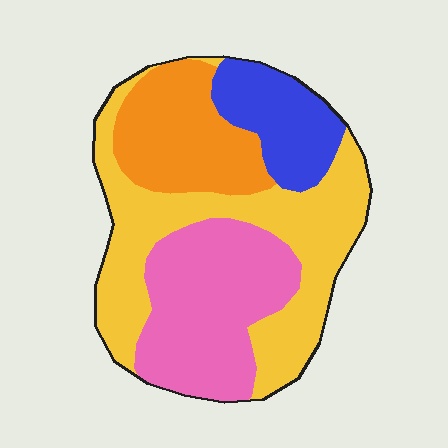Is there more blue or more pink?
Pink.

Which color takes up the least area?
Blue, at roughly 15%.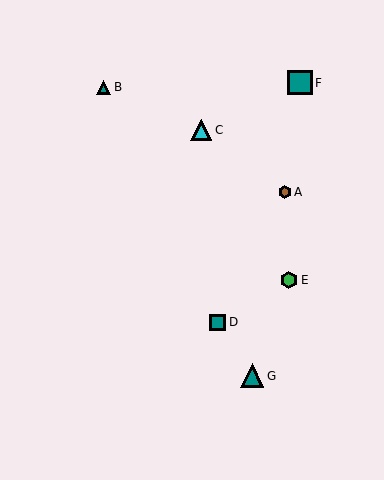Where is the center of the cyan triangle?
The center of the cyan triangle is at (201, 130).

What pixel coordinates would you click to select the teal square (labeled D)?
Click at (217, 322) to select the teal square D.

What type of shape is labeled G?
Shape G is a teal triangle.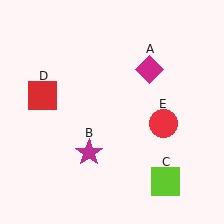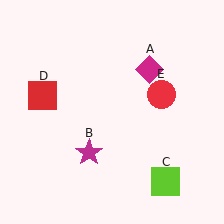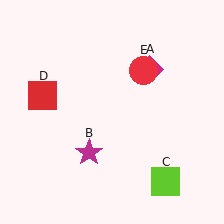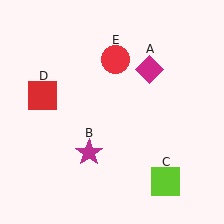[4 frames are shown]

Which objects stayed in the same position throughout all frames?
Magenta diamond (object A) and magenta star (object B) and lime square (object C) and red square (object D) remained stationary.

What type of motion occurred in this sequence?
The red circle (object E) rotated counterclockwise around the center of the scene.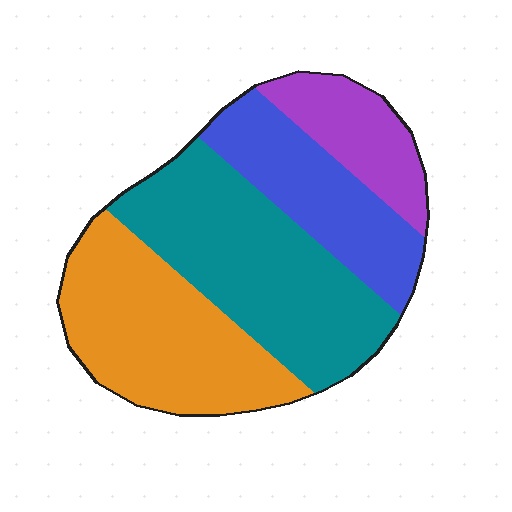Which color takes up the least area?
Purple, at roughly 15%.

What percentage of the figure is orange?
Orange takes up between a sixth and a third of the figure.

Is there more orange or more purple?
Orange.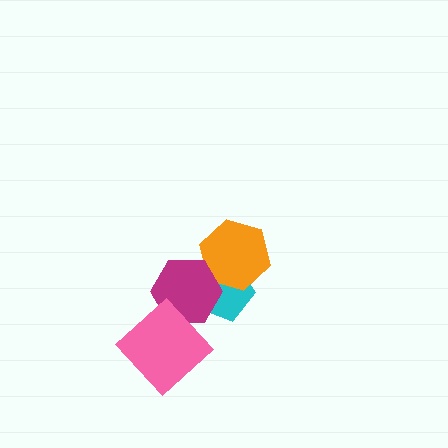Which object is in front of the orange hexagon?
The magenta hexagon is in front of the orange hexagon.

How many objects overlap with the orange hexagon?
2 objects overlap with the orange hexagon.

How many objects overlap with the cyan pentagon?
2 objects overlap with the cyan pentagon.